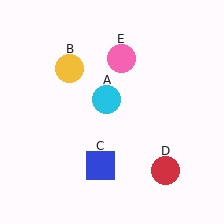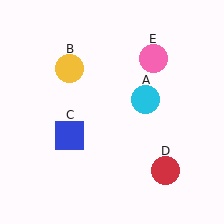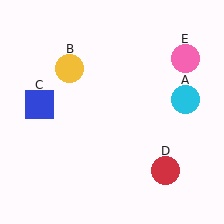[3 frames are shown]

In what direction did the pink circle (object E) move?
The pink circle (object E) moved right.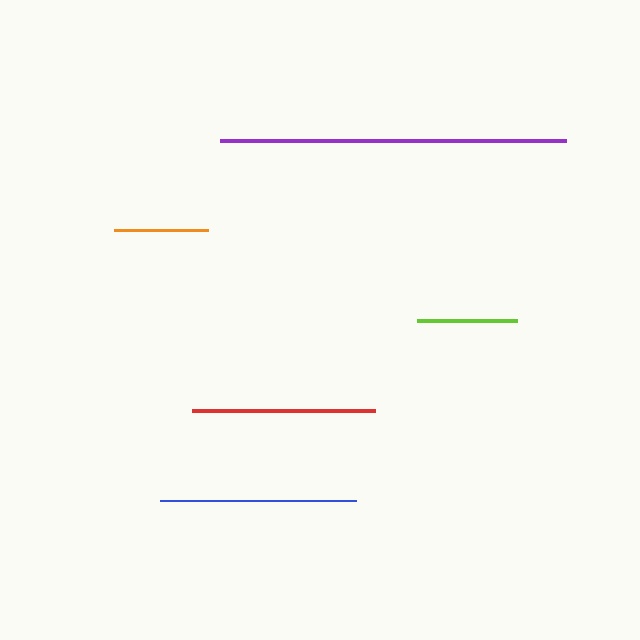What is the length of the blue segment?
The blue segment is approximately 197 pixels long.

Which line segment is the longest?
The purple line is the longest at approximately 346 pixels.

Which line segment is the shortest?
The orange line is the shortest at approximately 94 pixels.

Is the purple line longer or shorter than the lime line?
The purple line is longer than the lime line.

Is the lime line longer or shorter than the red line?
The red line is longer than the lime line.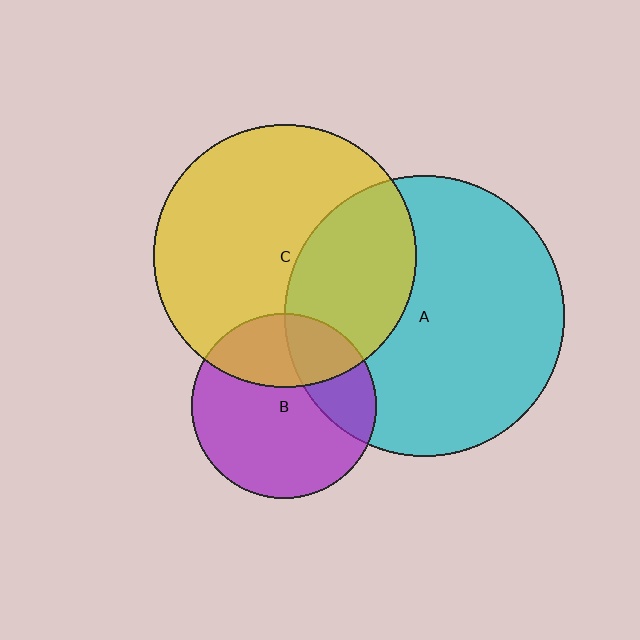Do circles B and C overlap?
Yes.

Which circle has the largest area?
Circle A (cyan).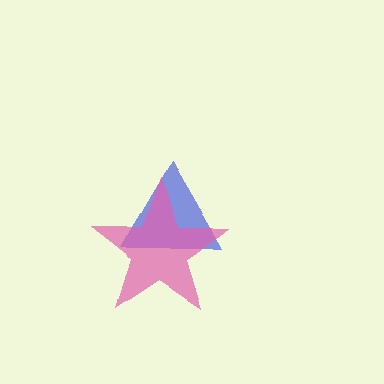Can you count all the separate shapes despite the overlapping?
Yes, there are 2 separate shapes.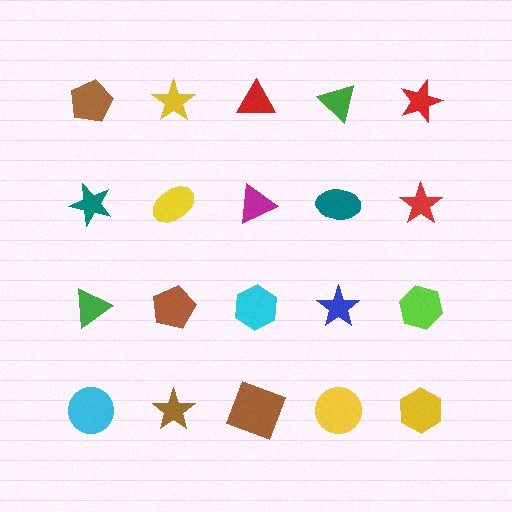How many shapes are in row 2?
5 shapes.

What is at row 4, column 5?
A yellow hexagon.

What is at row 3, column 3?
A cyan hexagon.